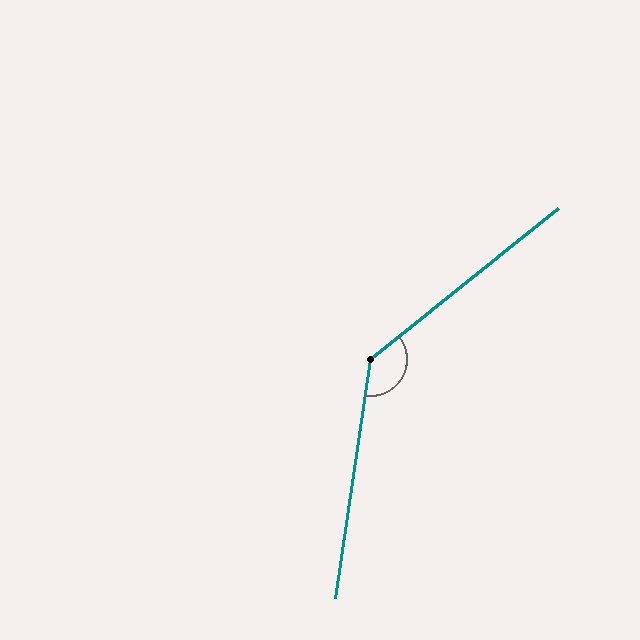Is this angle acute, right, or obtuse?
It is obtuse.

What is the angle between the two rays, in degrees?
Approximately 137 degrees.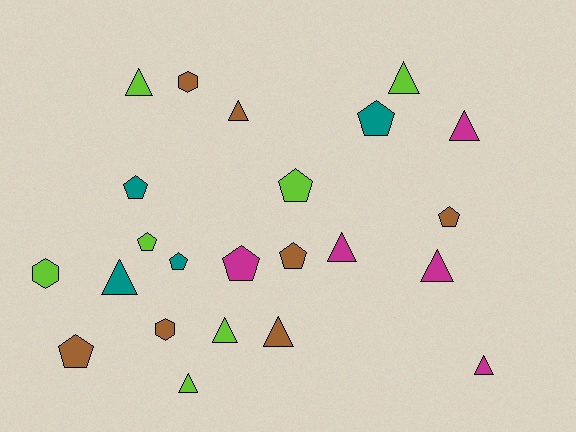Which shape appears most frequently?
Triangle, with 11 objects.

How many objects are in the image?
There are 23 objects.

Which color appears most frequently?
Lime, with 7 objects.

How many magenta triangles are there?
There are 4 magenta triangles.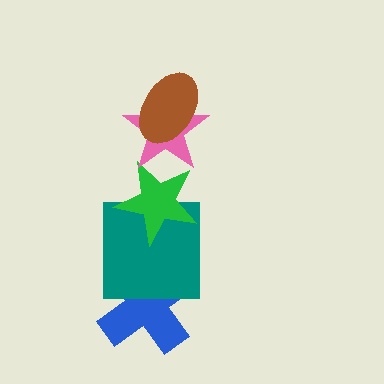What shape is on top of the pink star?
The brown ellipse is on top of the pink star.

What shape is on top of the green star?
The pink star is on top of the green star.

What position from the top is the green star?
The green star is 3rd from the top.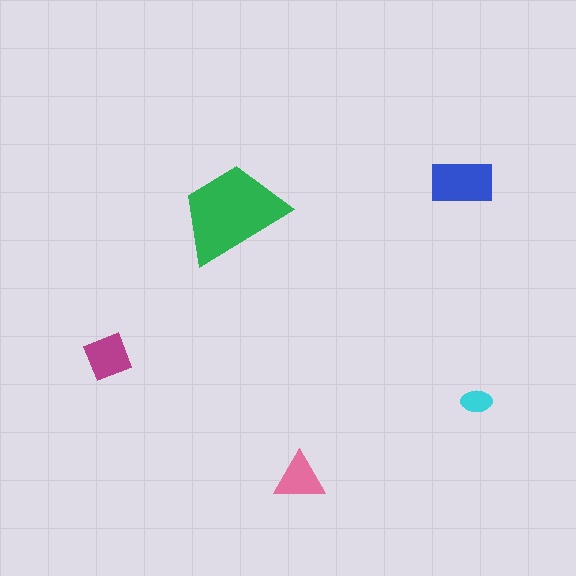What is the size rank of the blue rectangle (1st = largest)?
2nd.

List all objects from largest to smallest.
The green trapezoid, the blue rectangle, the magenta square, the pink triangle, the cyan ellipse.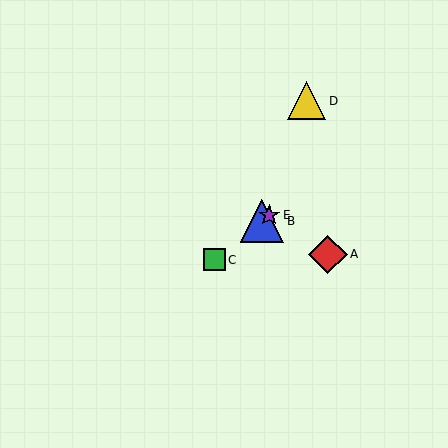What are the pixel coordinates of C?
Object C is at (214, 260).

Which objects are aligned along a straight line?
Objects B, C, E are aligned along a straight line.